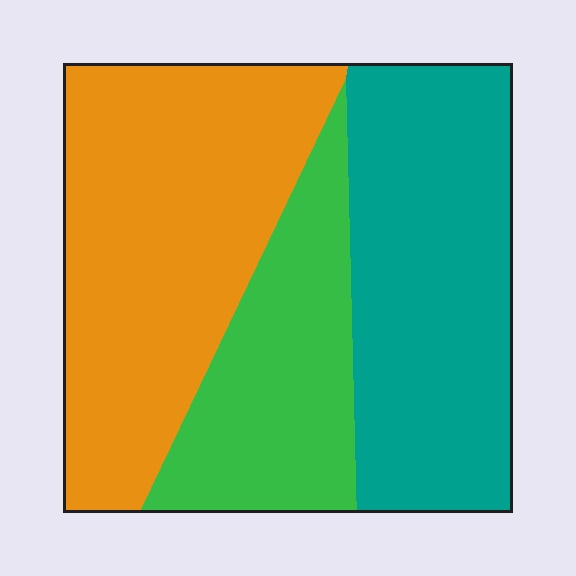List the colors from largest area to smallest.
From largest to smallest: orange, teal, green.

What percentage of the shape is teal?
Teal takes up about three eighths (3/8) of the shape.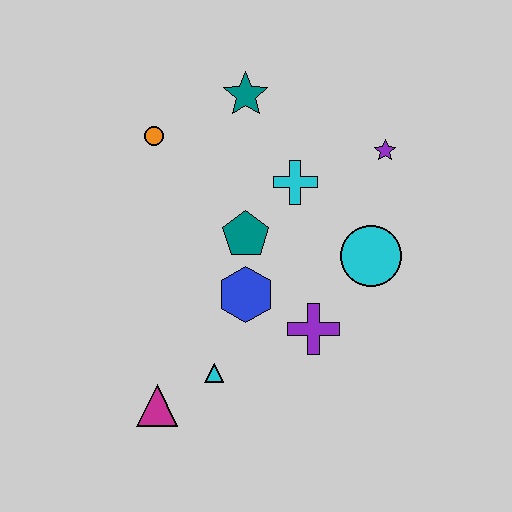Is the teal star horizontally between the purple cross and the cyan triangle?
Yes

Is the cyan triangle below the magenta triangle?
No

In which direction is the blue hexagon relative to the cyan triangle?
The blue hexagon is above the cyan triangle.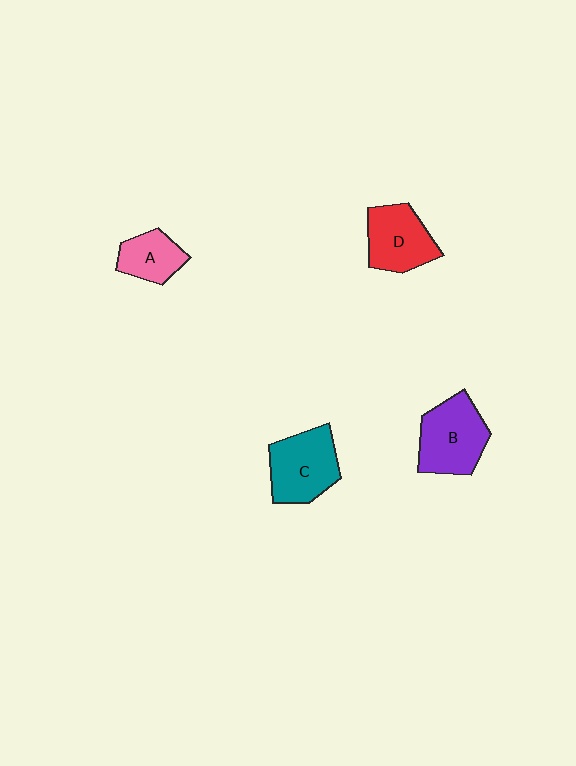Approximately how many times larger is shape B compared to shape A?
Approximately 1.6 times.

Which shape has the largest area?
Shape B (purple).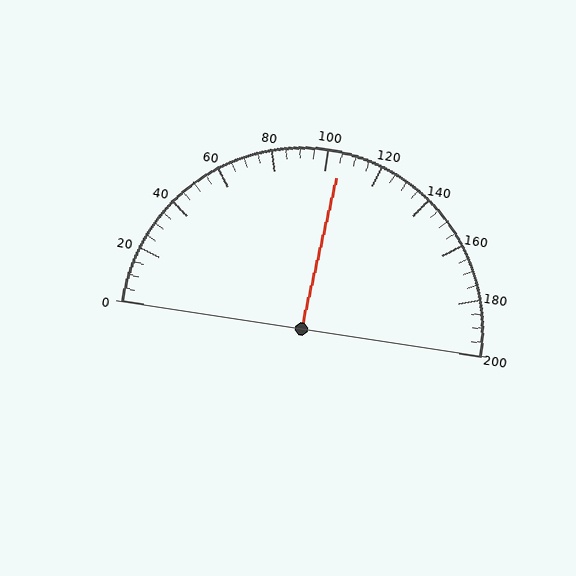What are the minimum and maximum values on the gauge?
The gauge ranges from 0 to 200.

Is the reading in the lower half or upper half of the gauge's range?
The reading is in the upper half of the range (0 to 200).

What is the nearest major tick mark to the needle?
The nearest major tick mark is 100.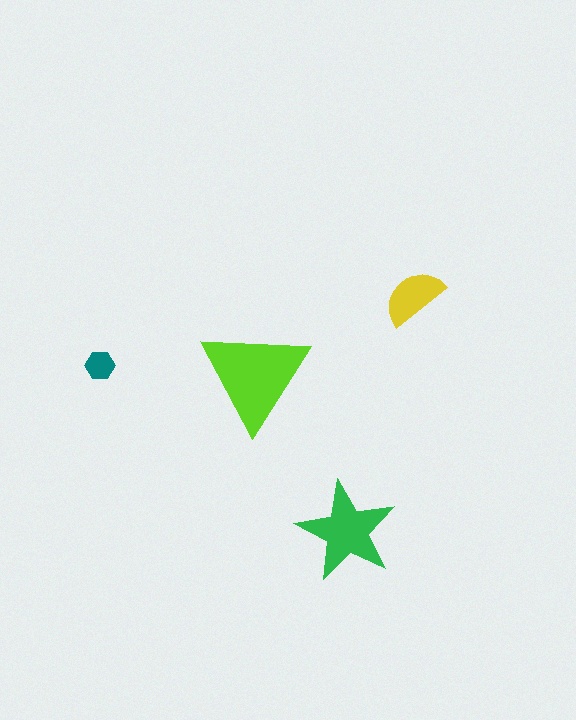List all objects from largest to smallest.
The lime triangle, the green star, the yellow semicircle, the teal hexagon.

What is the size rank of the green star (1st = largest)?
2nd.